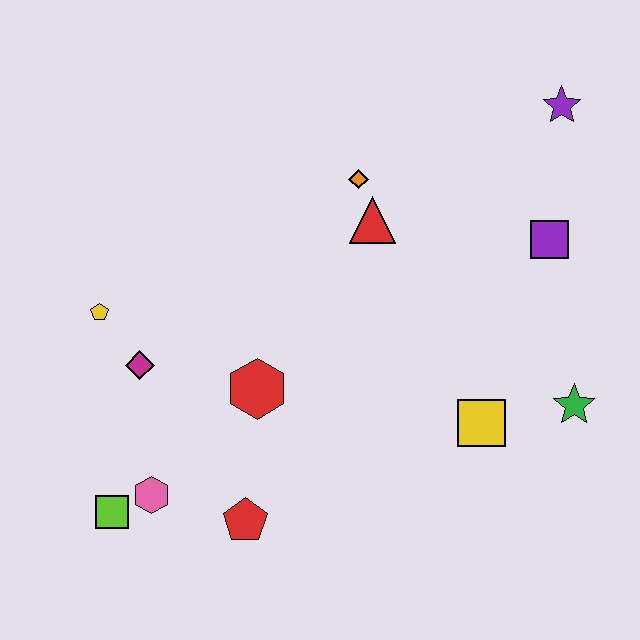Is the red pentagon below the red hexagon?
Yes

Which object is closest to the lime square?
The pink hexagon is closest to the lime square.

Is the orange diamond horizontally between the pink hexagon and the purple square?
Yes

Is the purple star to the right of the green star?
No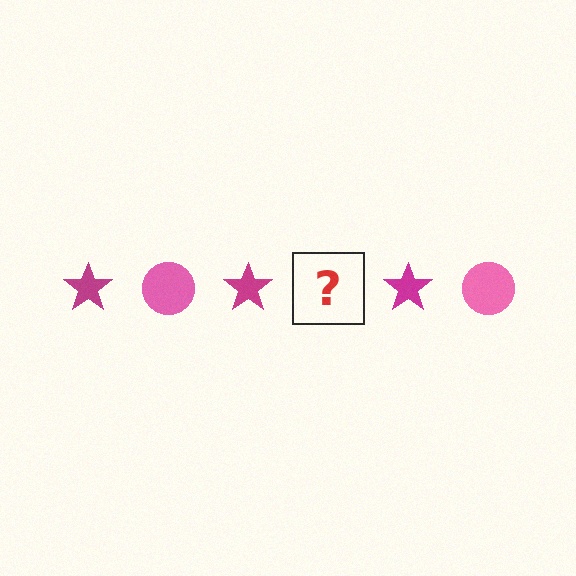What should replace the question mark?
The question mark should be replaced with a pink circle.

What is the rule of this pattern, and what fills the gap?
The rule is that the pattern alternates between magenta star and pink circle. The gap should be filled with a pink circle.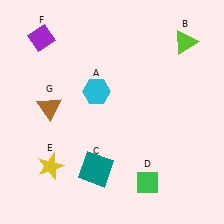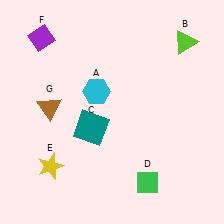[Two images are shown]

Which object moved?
The teal square (C) moved up.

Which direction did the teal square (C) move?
The teal square (C) moved up.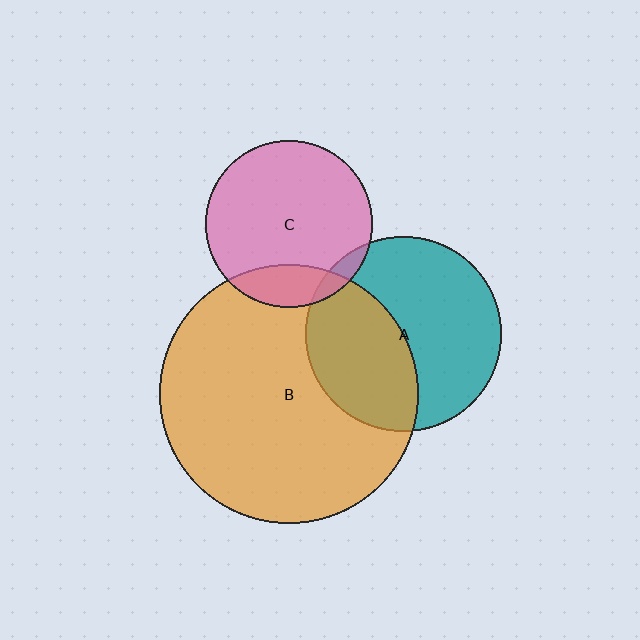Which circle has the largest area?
Circle B (orange).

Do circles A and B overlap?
Yes.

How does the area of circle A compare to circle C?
Approximately 1.4 times.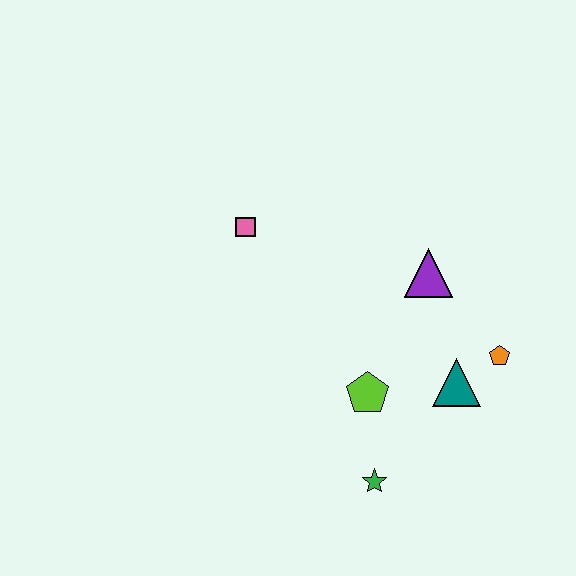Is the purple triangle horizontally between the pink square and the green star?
No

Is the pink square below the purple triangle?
No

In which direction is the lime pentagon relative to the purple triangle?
The lime pentagon is below the purple triangle.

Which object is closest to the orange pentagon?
The teal triangle is closest to the orange pentagon.